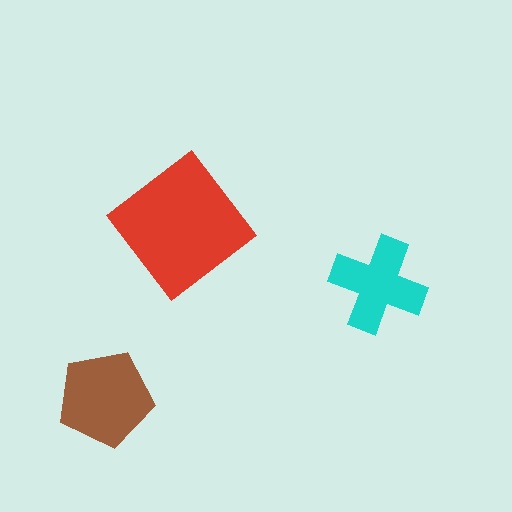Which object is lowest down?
The brown pentagon is bottommost.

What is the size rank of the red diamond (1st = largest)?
1st.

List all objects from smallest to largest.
The cyan cross, the brown pentagon, the red diamond.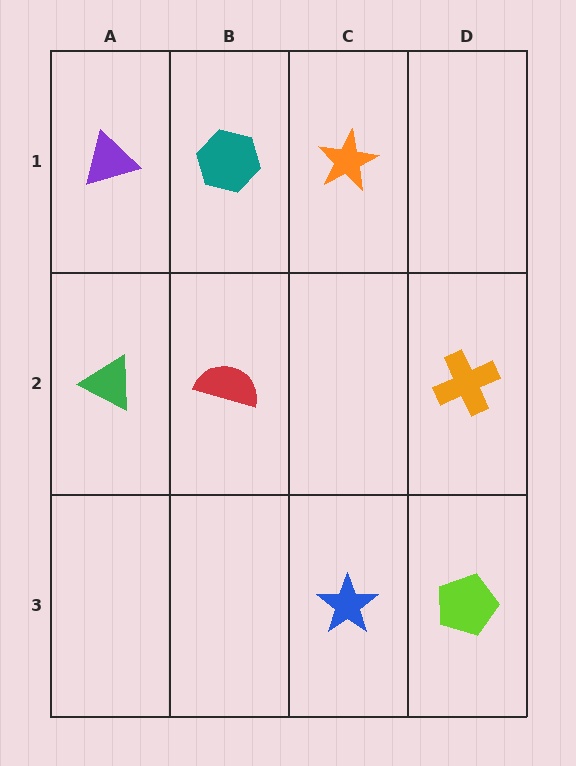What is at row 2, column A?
A green triangle.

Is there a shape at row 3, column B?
No, that cell is empty.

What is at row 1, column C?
An orange star.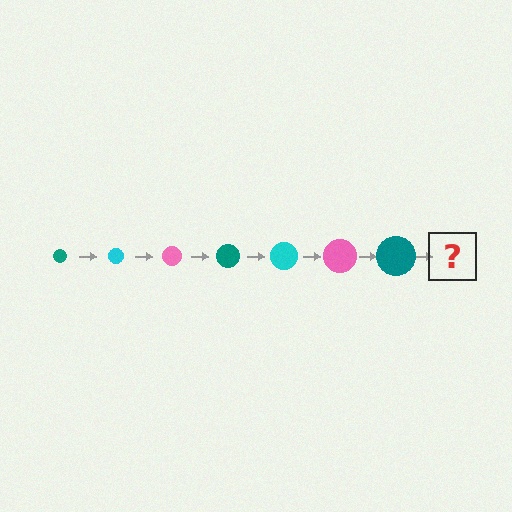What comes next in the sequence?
The next element should be a cyan circle, larger than the previous one.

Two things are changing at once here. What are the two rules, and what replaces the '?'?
The two rules are that the circle grows larger each step and the color cycles through teal, cyan, and pink. The '?' should be a cyan circle, larger than the previous one.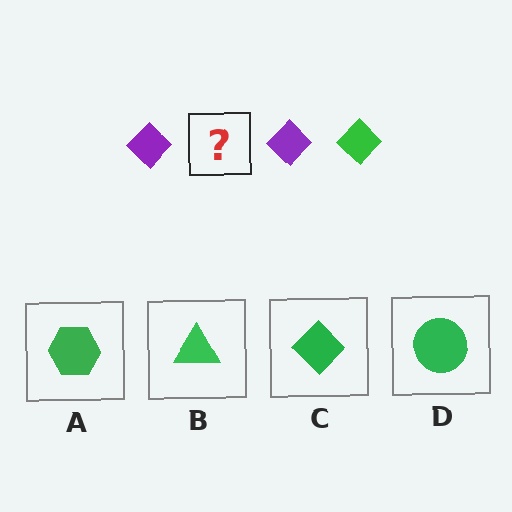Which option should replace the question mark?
Option C.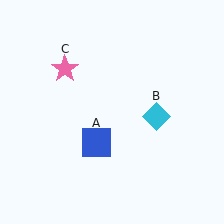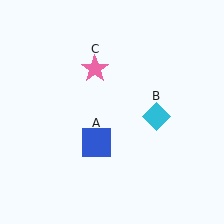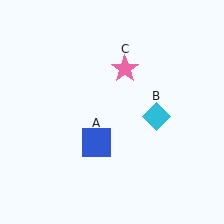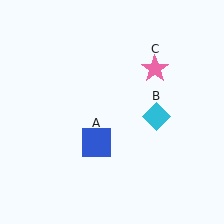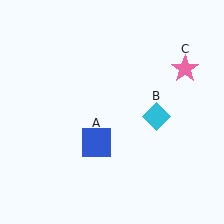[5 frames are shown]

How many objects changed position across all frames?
1 object changed position: pink star (object C).